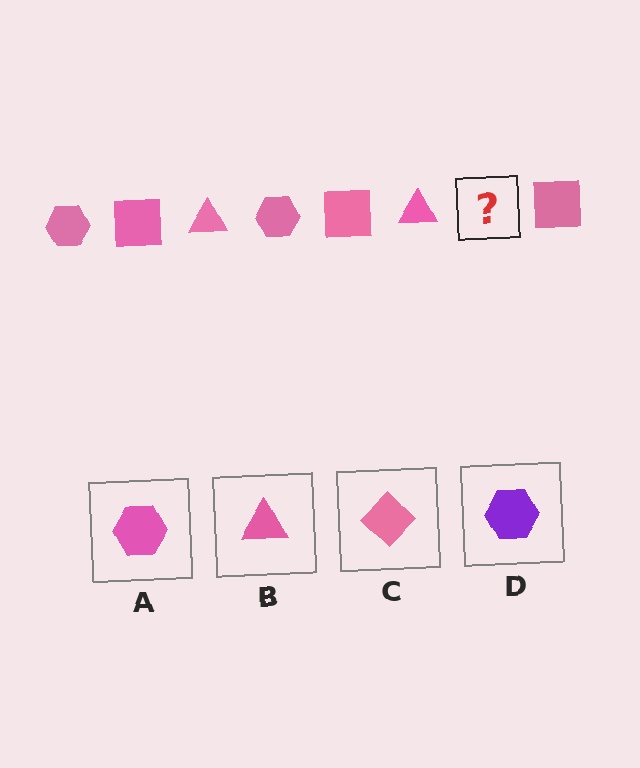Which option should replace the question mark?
Option A.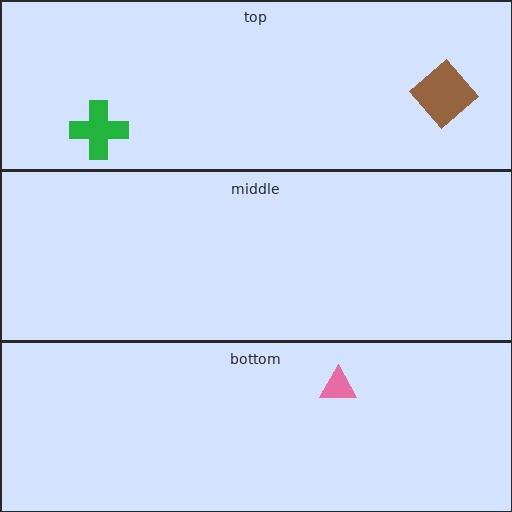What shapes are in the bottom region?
The pink triangle.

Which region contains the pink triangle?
The bottom region.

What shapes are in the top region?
The green cross, the brown diamond.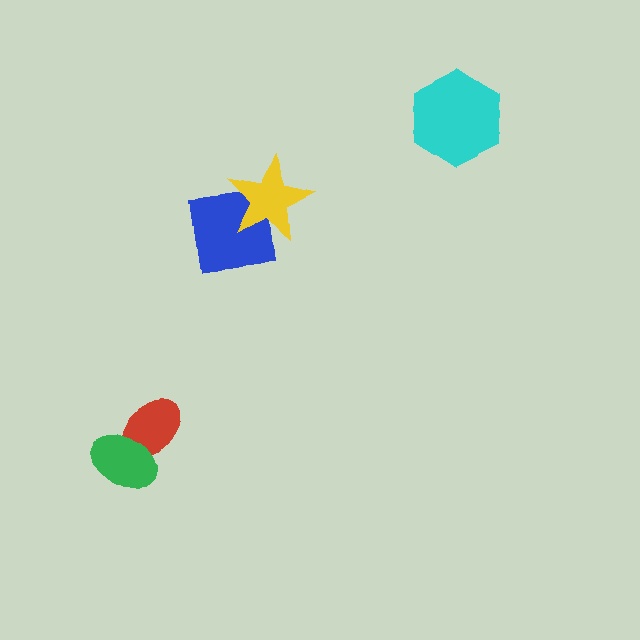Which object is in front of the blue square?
The yellow star is in front of the blue square.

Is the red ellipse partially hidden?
Yes, it is partially covered by another shape.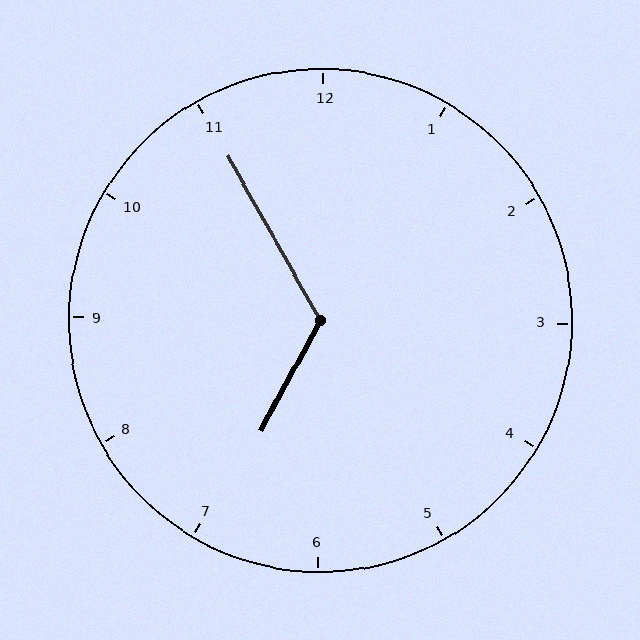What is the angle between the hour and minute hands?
Approximately 122 degrees.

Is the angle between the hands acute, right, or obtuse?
It is obtuse.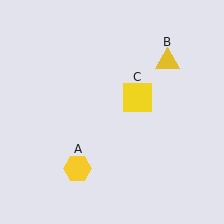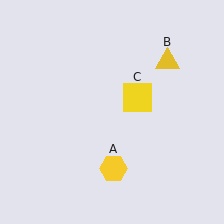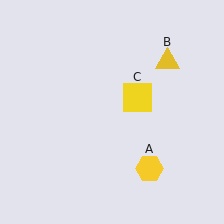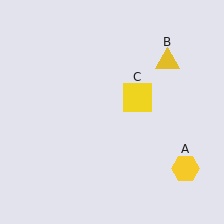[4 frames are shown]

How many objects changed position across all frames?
1 object changed position: yellow hexagon (object A).